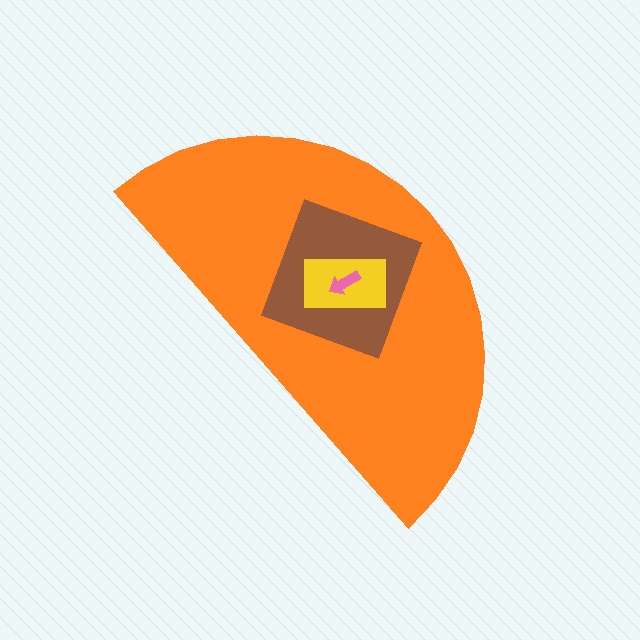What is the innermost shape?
The pink arrow.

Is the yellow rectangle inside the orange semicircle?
Yes.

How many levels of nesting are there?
4.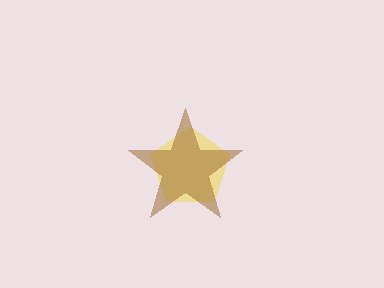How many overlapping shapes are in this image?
There are 2 overlapping shapes in the image.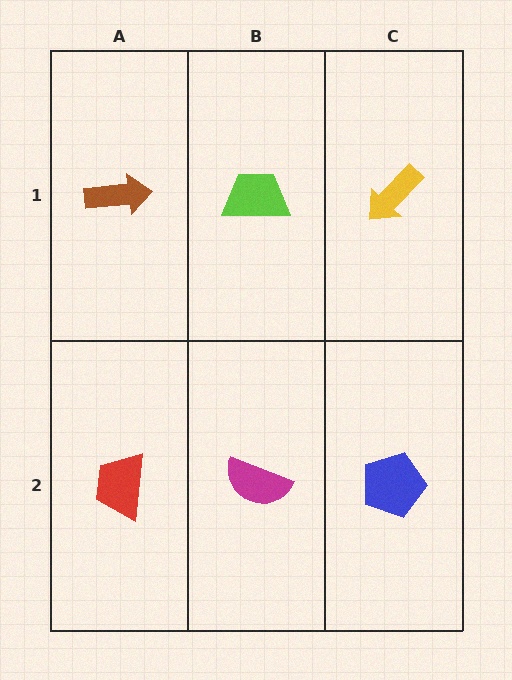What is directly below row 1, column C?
A blue pentagon.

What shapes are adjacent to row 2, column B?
A lime trapezoid (row 1, column B), a red trapezoid (row 2, column A), a blue pentagon (row 2, column C).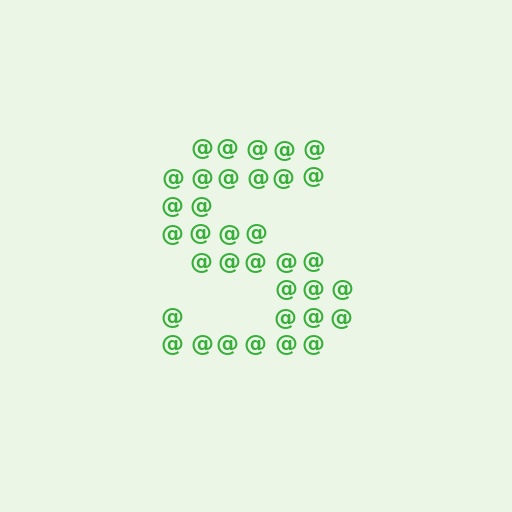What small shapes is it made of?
It is made of small at signs.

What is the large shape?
The large shape is the letter S.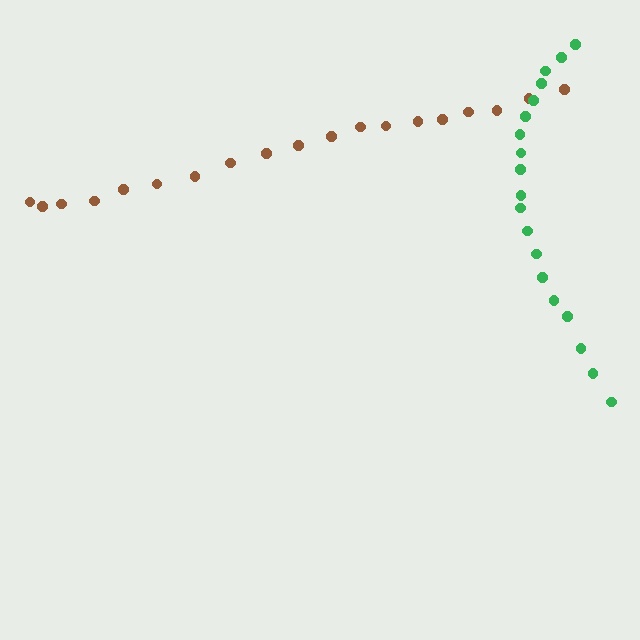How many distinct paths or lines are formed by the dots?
There are 2 distinct paths.